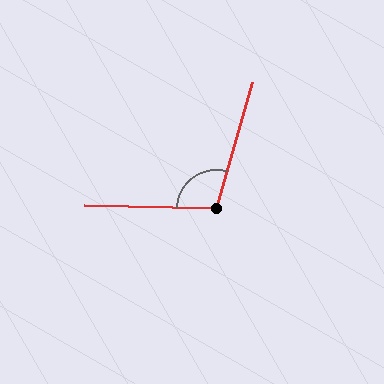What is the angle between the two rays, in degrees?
Approximately 104 degrees.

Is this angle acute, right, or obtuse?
It is obtuse.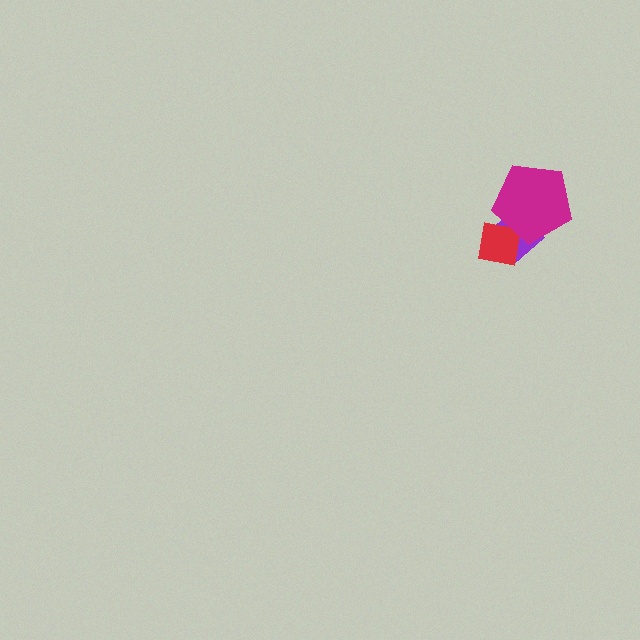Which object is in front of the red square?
The magenta pentagon is in front of the red square.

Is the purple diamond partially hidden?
Yes, it is partially covered by another shape.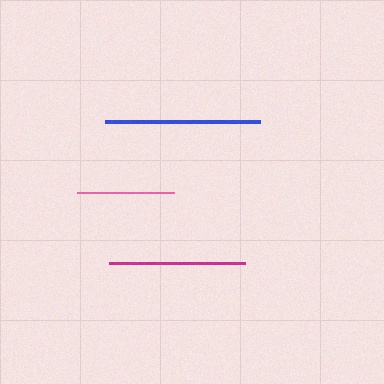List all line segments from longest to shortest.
From longest to shortest: blue, magenta, pink.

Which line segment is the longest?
The blue line is the longest at approximately 155 pixels.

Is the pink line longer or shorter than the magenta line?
The magenta line is longer than the pink line.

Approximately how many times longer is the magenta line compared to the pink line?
The magenta line is approximately 1.4 times the length of the pink line.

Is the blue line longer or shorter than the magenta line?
The blue line is longer than the magenta line.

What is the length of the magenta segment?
The magenta segment is approximately 136 pixels long.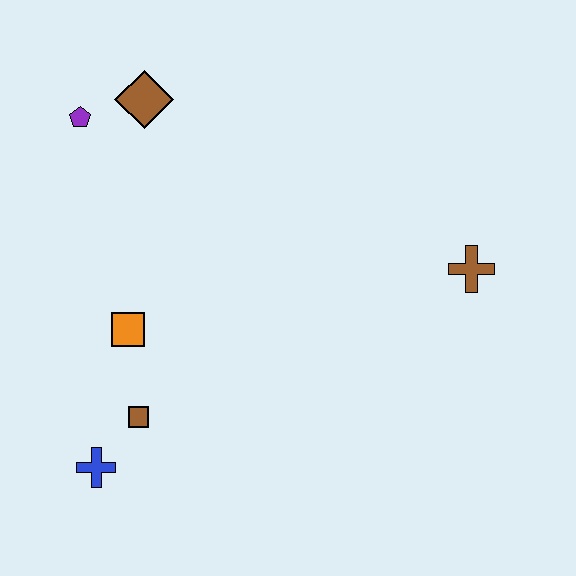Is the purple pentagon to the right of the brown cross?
No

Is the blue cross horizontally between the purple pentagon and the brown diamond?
Yes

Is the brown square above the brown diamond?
No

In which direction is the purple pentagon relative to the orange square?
The purple pentagon is above the orange square.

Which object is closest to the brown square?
The blue cross is closest to the brown square.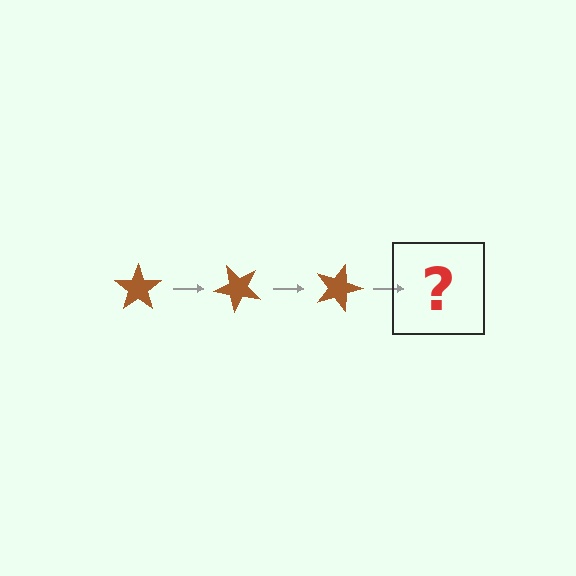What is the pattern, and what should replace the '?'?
The pattern is that the star rotates 45 degrees each step. The '?' should be a brown star rotated 135 degrees.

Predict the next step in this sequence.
The next step is a brown star rotated 135 degrees.